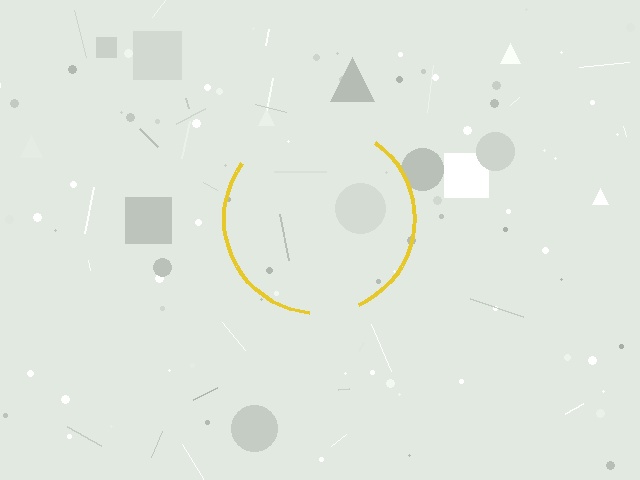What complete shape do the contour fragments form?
The contour fragments form a circle.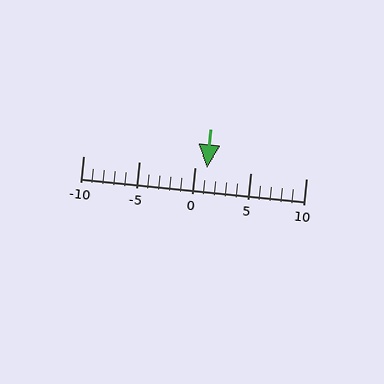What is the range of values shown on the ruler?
The ruler shows values from -10 to 10.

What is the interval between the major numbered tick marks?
The major tick marks are spaced 5 units apart.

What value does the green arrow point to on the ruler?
The green arrow points to approximately 1.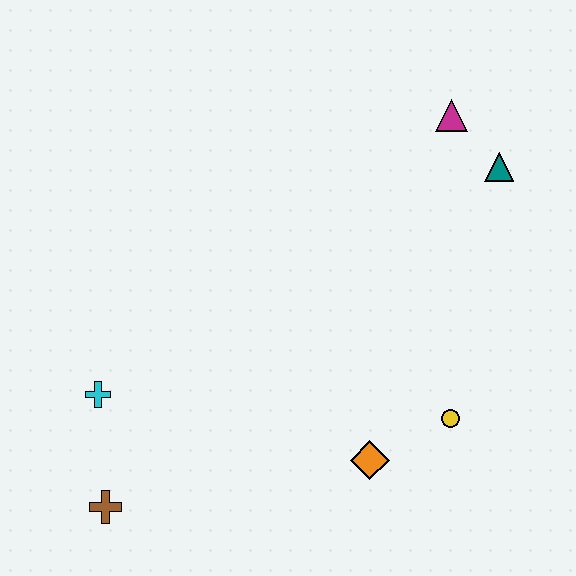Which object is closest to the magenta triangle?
The teal triangle is closest to the magenta triangle.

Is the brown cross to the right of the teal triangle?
No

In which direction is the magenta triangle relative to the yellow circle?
The magenta triangle is above the yellow circle.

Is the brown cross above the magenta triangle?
No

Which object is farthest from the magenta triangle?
The brown cross is farthest from the magenta triangle.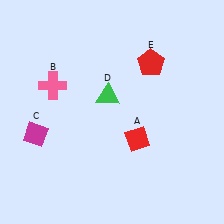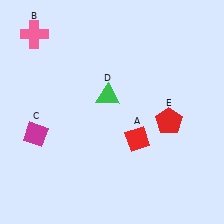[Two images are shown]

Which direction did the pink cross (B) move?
The pink cross (B) moved up.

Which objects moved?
The objects that moved are: the pink cross (B), the red pentagon (E).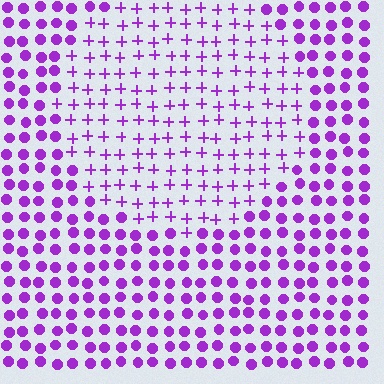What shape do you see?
I see a circle.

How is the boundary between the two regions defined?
The boundary is defined by a change in element shape: plus signs inside vs. circles outside. All elements share the same color and spacing.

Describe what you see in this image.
The image is filled with small purple elements arranged in a uniform grid. A circle-shaped region contains plus signs, while the surrounding area contains circles. The boundary is defined purely by the change in element shape.